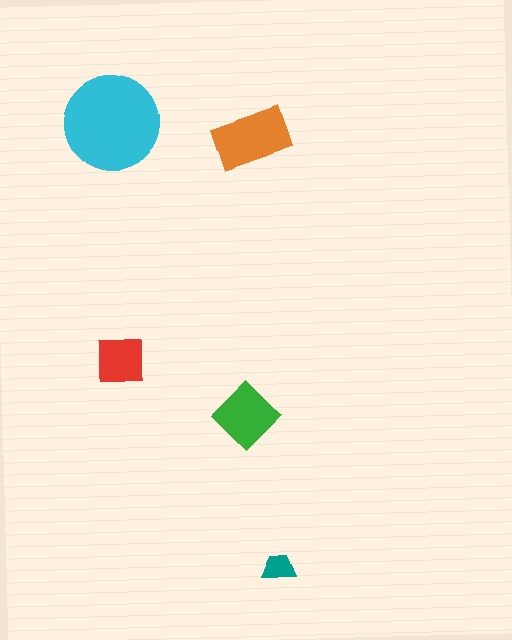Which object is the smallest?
The teal trapezoid.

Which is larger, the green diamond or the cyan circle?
The cyan circle.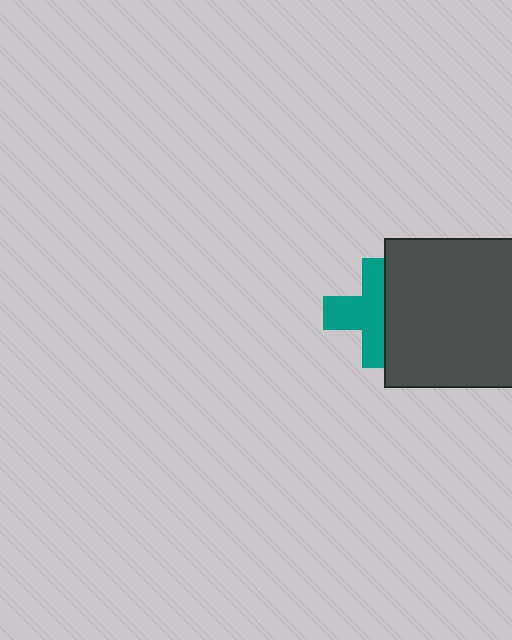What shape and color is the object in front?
The object in front is a dark gray square.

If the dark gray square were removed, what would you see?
You would see the complete teal cross.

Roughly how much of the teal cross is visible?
About half of it is visible (roughly 59%).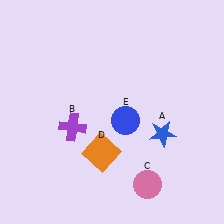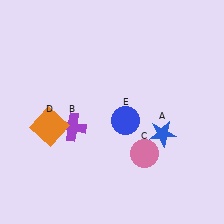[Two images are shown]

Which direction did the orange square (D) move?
The orange square (D) moved left.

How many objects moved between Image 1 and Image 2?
2 objects moved between the two images.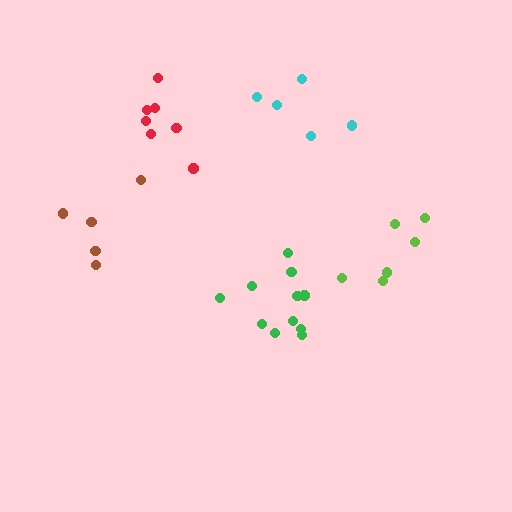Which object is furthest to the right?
The lime cluster is rightmost.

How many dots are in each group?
Group 1: 5 dots, Group 2: 6 dots, Group 3: 7 dots, Group 4: 5 dots, Group 5: 11 dots (34 total).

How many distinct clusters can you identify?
There are 5 distinct clusters.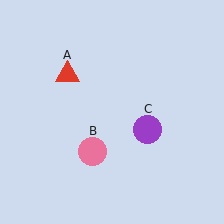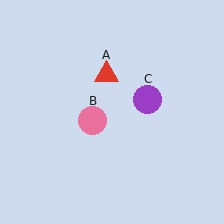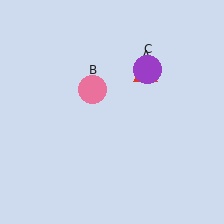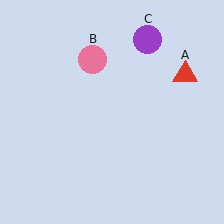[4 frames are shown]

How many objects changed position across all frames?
3 objects changed position: red triangle (object A), pink circle (object B), purple circle (object C).